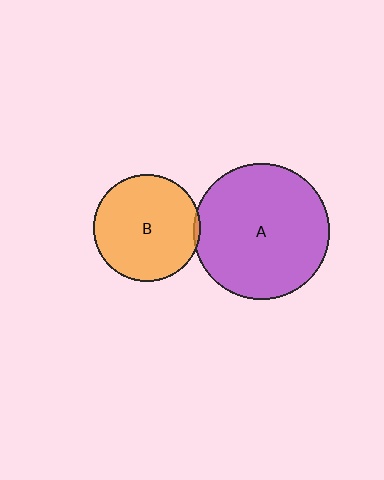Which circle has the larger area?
Circle A (purple).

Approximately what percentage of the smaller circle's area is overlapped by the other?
Approximately 5%.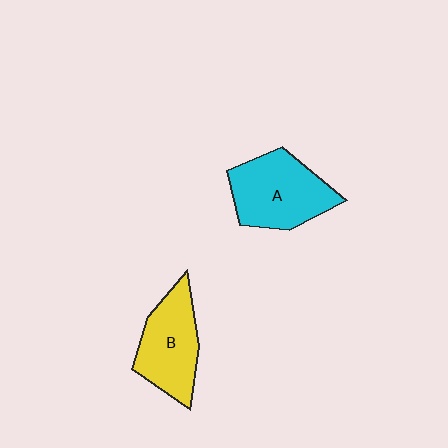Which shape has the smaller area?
Shape B (yellow).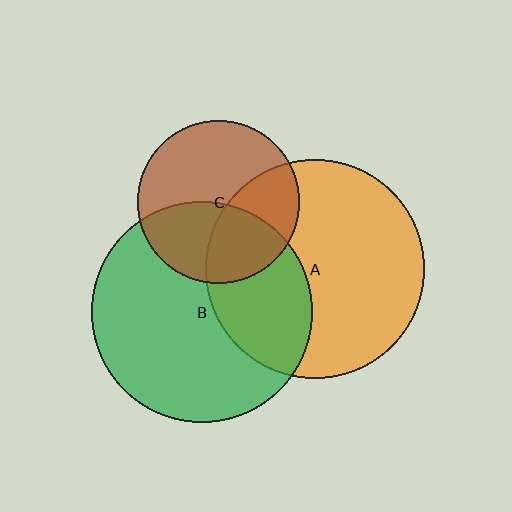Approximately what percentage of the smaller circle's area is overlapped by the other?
Approximately 35%.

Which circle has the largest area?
Circle B (green).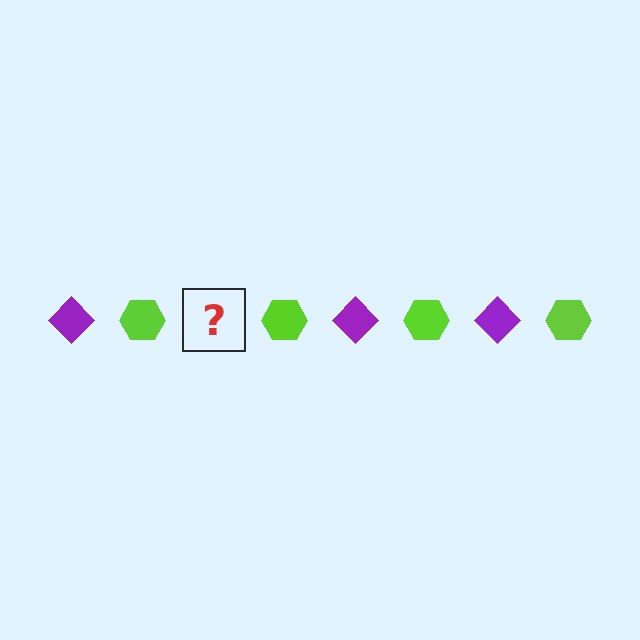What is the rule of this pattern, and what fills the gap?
The rule is that the pattern alternates between purple diamond and lime hexagon. The gap should be filled with a purple diamond.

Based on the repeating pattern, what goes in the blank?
The blank should be a purple diamond.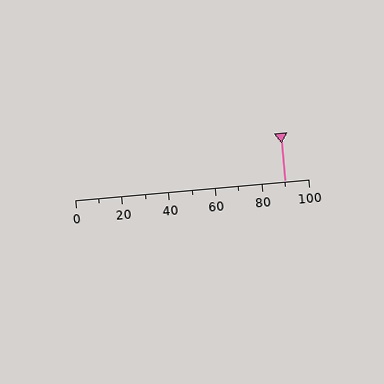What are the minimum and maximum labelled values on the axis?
The axis runs from 0 to 100.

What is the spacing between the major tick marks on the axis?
The major ticks are spaced 20 apart.